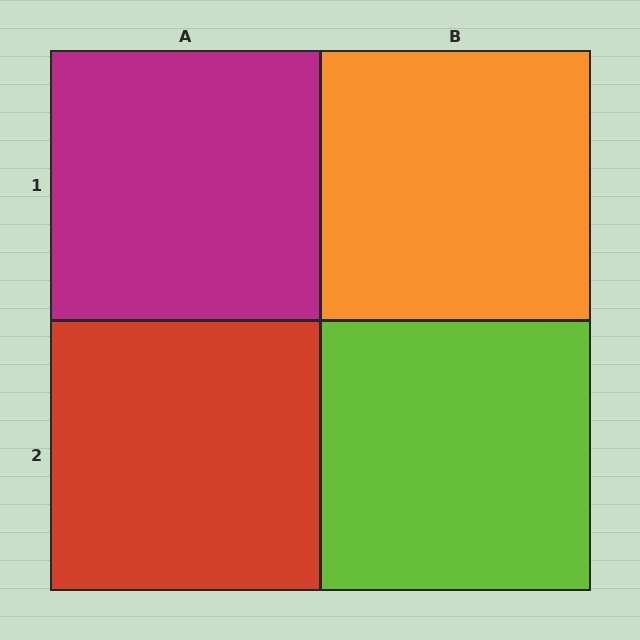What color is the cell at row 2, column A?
Red.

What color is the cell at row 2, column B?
Lime.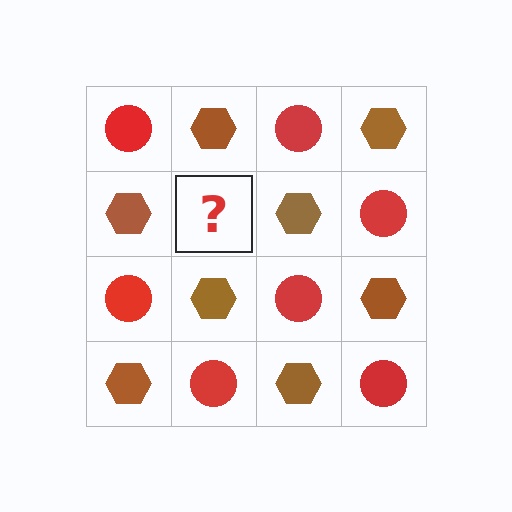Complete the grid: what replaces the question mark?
The question mark should be replaced with a red circle.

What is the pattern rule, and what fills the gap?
The rule is that it alternates red circle and brown hexagon in a checkerboard pattern. The gap should be filled with a red circle.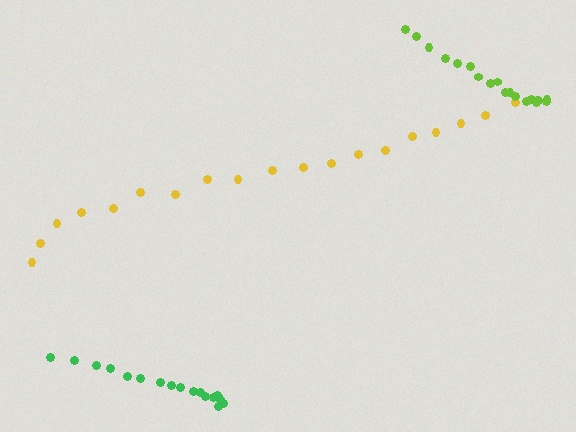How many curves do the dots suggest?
There are 3 distinct paths.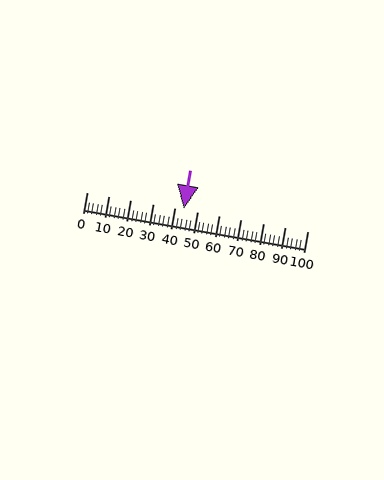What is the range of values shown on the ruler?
The ruler shows values from 0 to 100.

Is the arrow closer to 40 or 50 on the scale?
The arrow is closer to 40.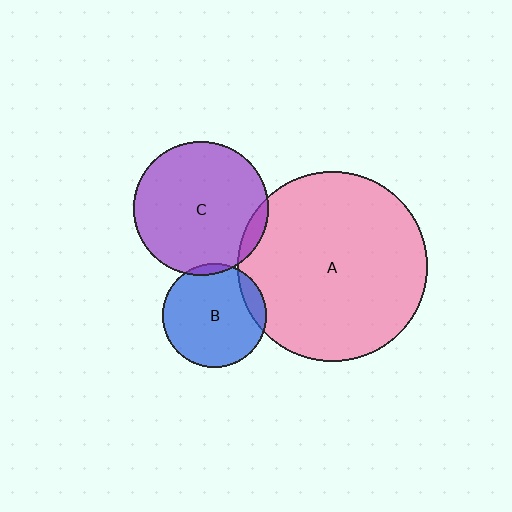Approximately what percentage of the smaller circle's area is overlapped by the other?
Approximately 5%.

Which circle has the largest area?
Circle A (pink).